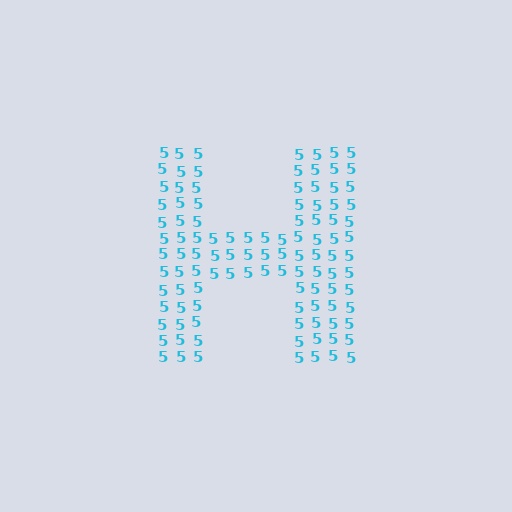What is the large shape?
The large shape is the letter H.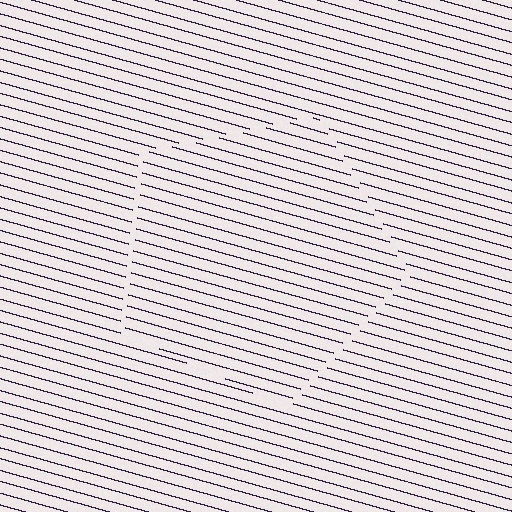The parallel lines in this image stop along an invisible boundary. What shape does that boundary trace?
An illusory pentagon. The interior of the shape contains the same grating, shifted by half a period — the contour is defined by the phase discontinuity where line-ends from the inner and outer gratings abut.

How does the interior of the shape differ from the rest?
The interior of the shape contains the same grating, shifted by half a period — the contour is defined by the phase discontinuity where line-ends from the inner and outer gratings abut.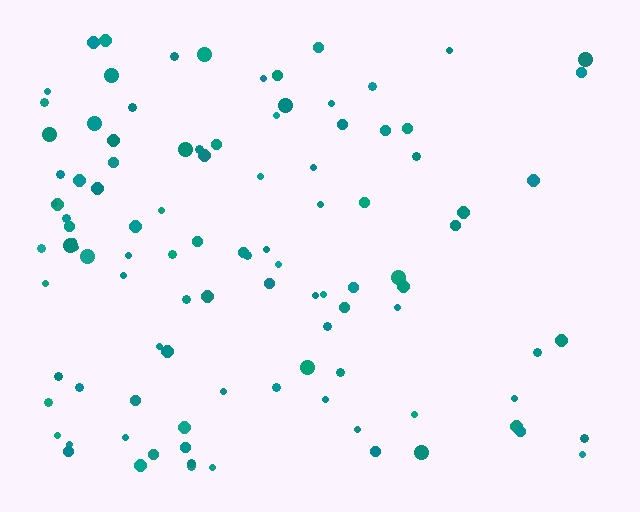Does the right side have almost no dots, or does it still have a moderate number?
Still a moderate number, just noticeably fewer than the left.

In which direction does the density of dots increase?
From right to left, with the left side densest.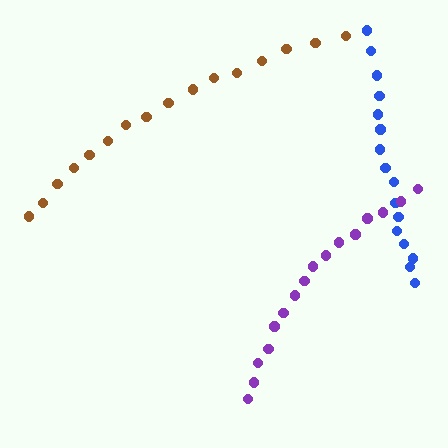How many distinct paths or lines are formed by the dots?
There are 3 distinct paths.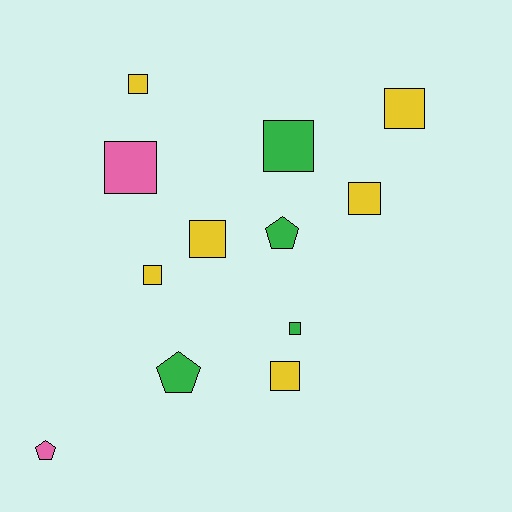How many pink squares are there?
There is 1 pink square.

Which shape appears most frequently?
Square, with 9 objects.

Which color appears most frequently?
Yellow, with 6 objects.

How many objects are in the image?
There are 12 objects.